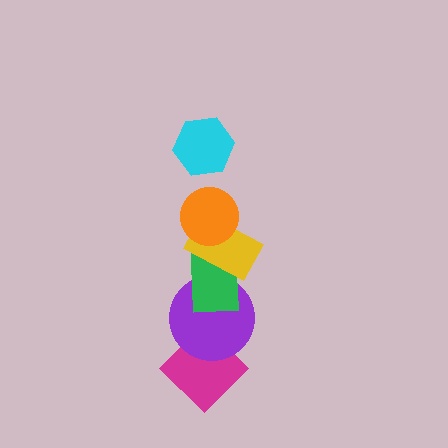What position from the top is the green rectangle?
The green rectangle is 4th from the top.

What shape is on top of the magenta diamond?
The purple circle is on top of the magenta diamond.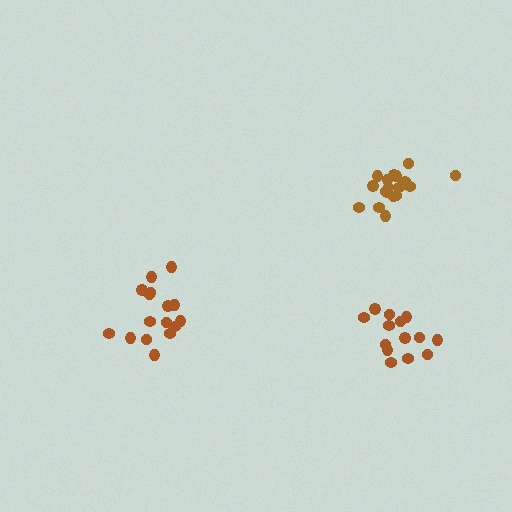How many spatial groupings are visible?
There are 3 spatial groupings.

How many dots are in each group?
Group 1: 16 dots, Group 2: 19 dots, Group 3: 14 dots (49 total).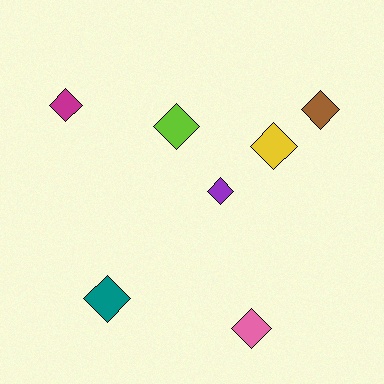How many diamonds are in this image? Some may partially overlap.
There are 7 diamonds.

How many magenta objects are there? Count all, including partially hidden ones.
There is 1 magenta object.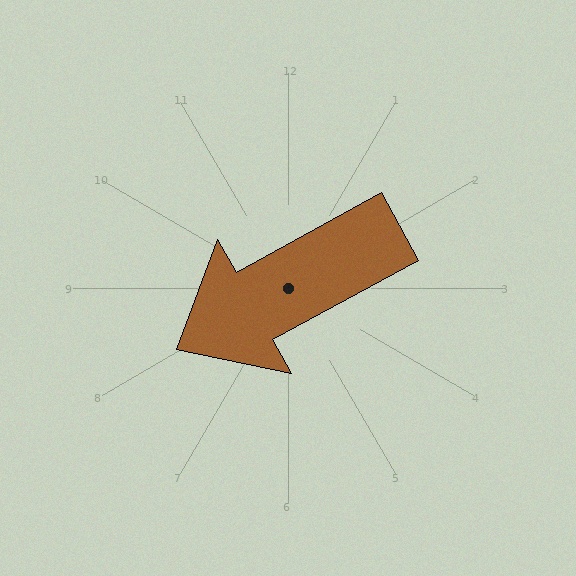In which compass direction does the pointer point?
Southwest.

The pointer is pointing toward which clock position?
Roughly 8 o'clock.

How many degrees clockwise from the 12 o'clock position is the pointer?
Approximately 241 degrees.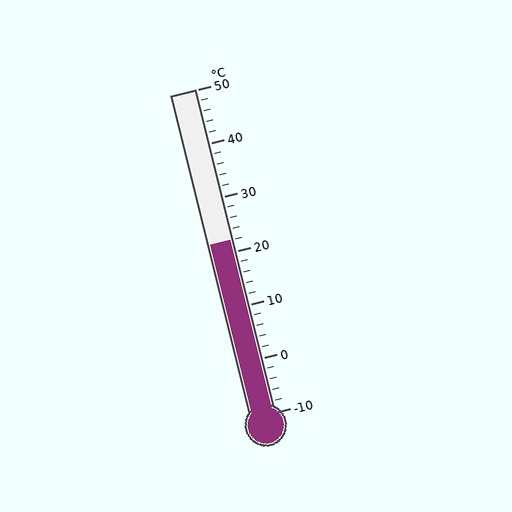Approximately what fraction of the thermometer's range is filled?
The thermometer is filled to approximately 55% of its range.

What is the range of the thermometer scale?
The thermometer scale ranges from -10°C to 50°C.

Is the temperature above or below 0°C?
The temperature is above 0°C.